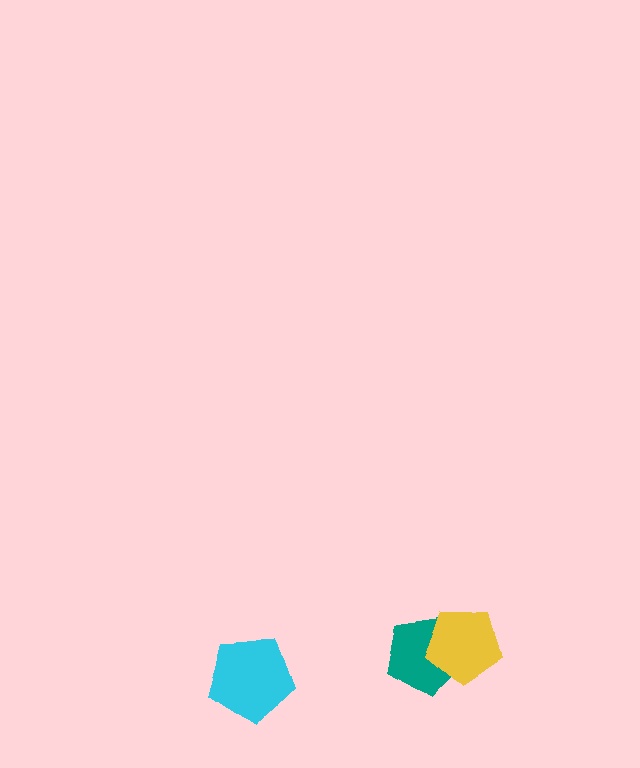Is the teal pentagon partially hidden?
Yes, it is partially covered by another shape.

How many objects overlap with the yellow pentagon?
1 object overlaps with the yellow pentagon.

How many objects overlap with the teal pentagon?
1 object overlaps with the teal pentagon.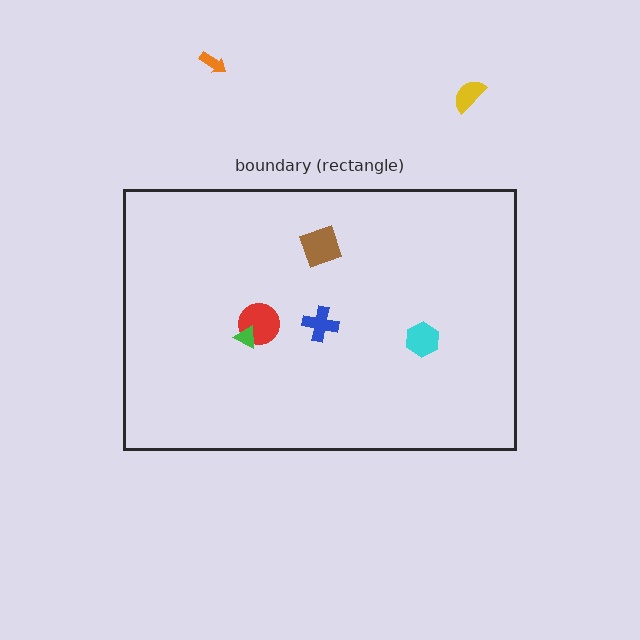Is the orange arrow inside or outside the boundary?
Outside.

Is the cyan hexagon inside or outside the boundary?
Inside.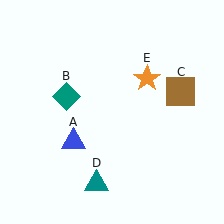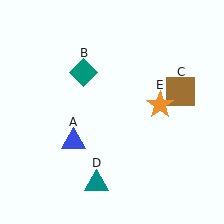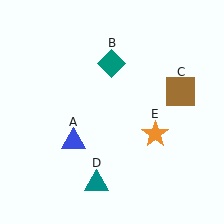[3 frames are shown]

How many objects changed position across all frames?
2 objects changed position: teal diamond (object B), orange star (object E).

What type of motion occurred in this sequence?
The teal diamond (object B), orange star (object E) rotated clockwise around the center of the scene.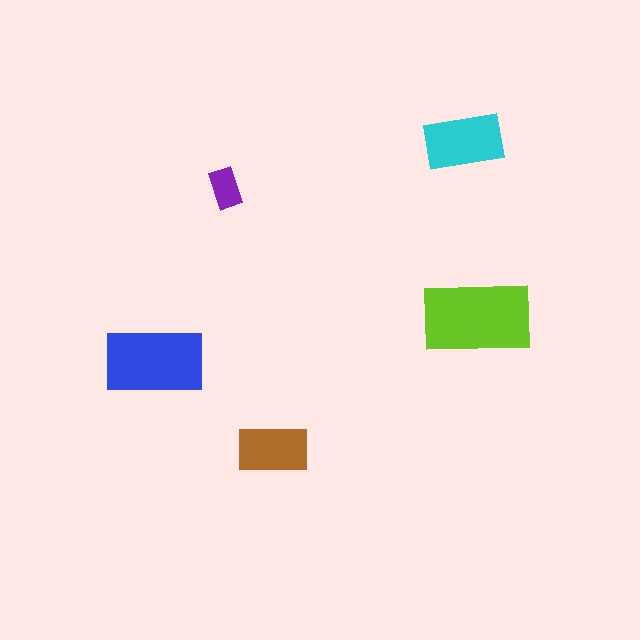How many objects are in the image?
There are 5 objects in the image.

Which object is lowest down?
The brown rectangle is bottommost.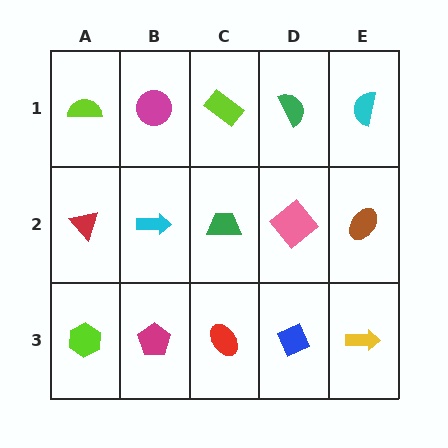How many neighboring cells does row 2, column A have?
3.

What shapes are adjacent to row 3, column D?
A pink diamond (row 2, column D), a red ellipse (row 3, column C), a yellow arrow (row 3, column E).